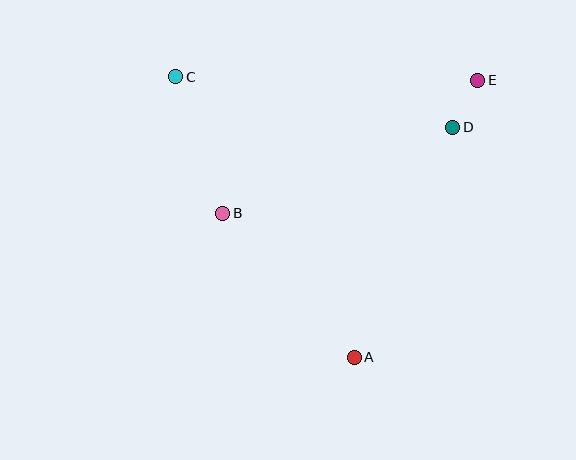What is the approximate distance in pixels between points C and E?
The distance between C and E is approximately 302 pixels.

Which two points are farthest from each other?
Points A and C are farthest from each other.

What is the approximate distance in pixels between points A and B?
The distance between A and B is approximately 195 pixels.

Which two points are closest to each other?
Points D and E are closest to each other.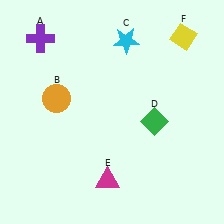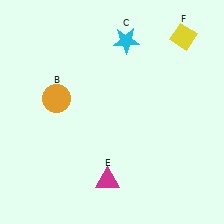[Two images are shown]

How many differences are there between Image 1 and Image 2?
There are 2 differences between the two images.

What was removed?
The purple cross (A), the green diamond (D) were removed in Image 2.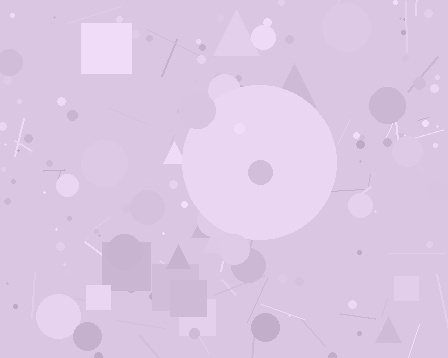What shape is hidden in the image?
A circle is hidden in the image.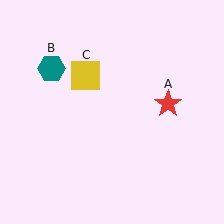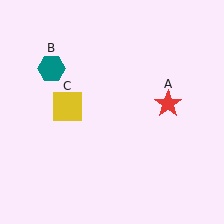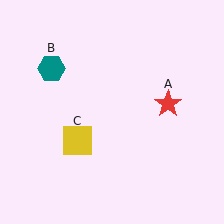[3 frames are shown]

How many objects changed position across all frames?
1 object changed position: yellow square (object C).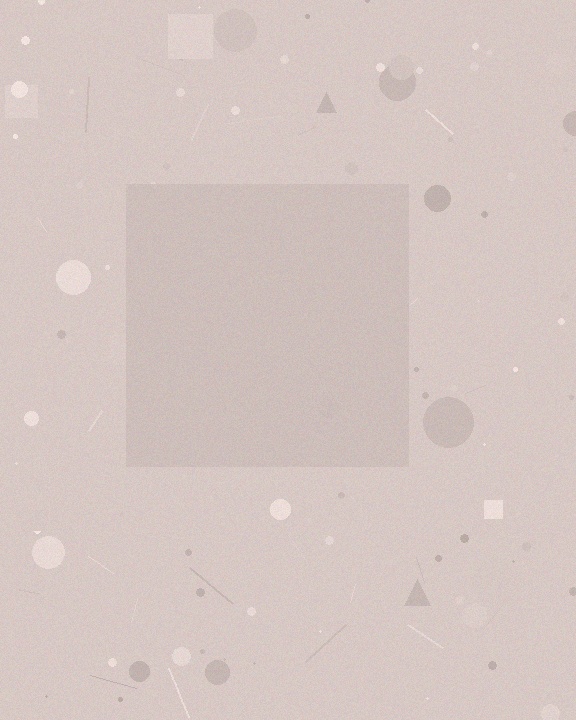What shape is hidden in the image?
A square is hidden in the image.